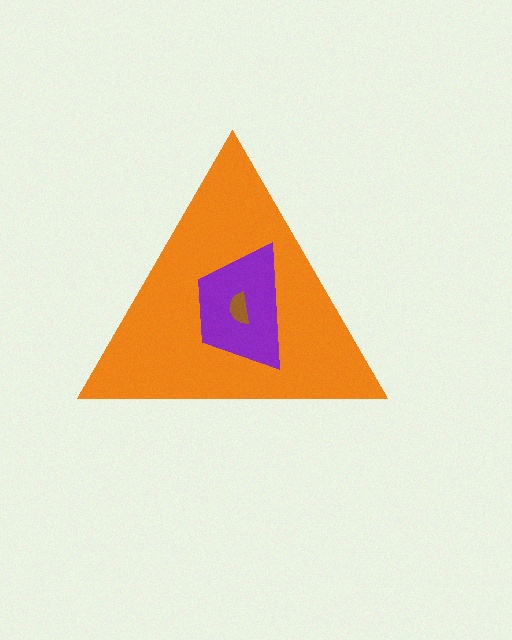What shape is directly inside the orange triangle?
The purple trapezoid.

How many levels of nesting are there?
3.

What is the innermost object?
The brown semicircle.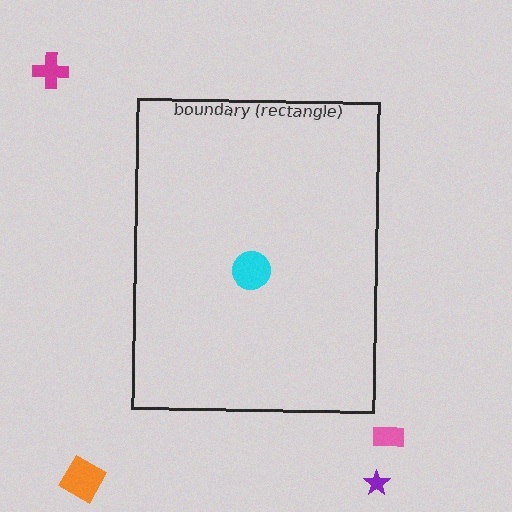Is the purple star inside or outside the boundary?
Outside.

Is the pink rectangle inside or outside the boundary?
Outside.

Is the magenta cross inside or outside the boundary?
Outside.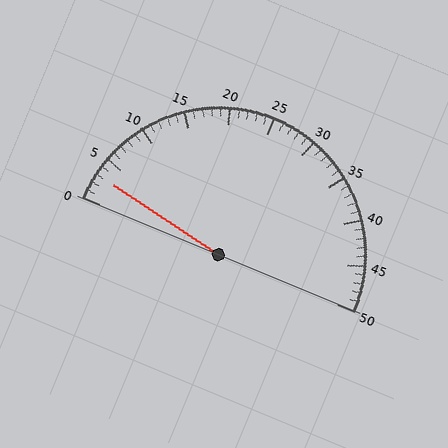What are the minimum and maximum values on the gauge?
The gauge ranges from 0 to 50.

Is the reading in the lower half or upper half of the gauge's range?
The reading is in the lower half of the range (0 to 50).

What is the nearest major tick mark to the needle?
The nearest major tick mark is 5.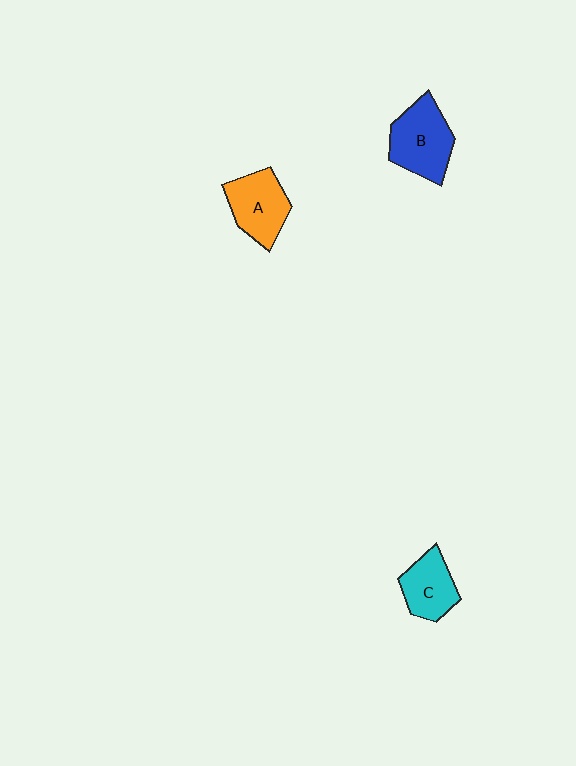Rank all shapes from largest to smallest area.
From largest to smallest: B (blue), A (orange), C (cyan).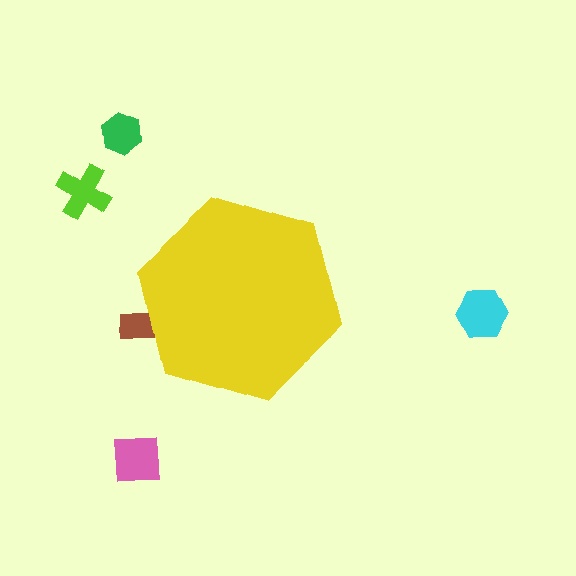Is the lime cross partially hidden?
No, the lime cross is fully visible.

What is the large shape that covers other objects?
A yellow hexagon.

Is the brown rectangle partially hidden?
Yes, the brown rectangle is partially hidden behind the yellow hexagon.